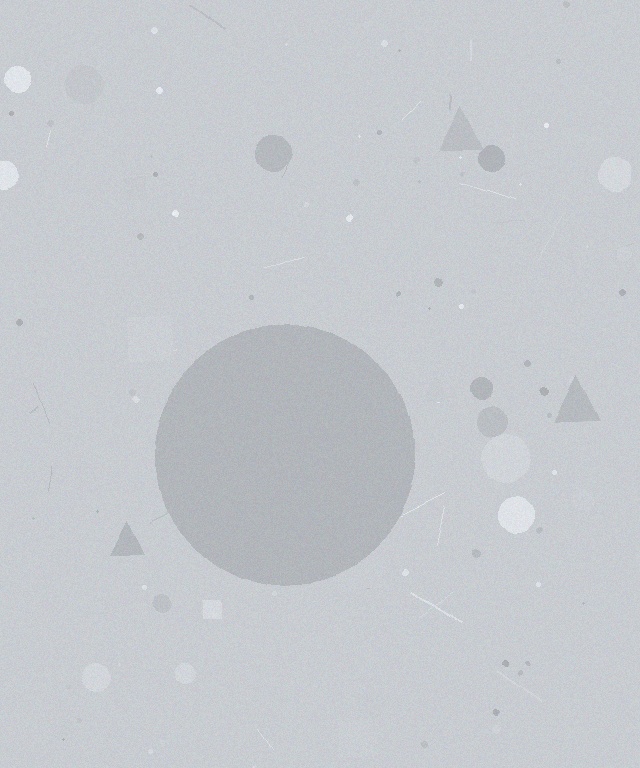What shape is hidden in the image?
A circle is hidden in the image.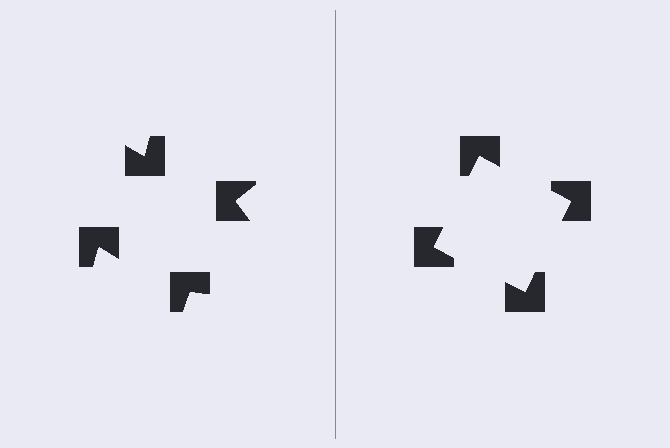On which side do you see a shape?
An illusory square appears on the right side. On the left side the wedge cuts are rotated, so no coherent shape forms.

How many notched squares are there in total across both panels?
8 — 4 on each side.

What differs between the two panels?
The notched squares are positioned identically on both sides; only the wedge orientations differ. On the right they align to a square; on the left they are misaligned.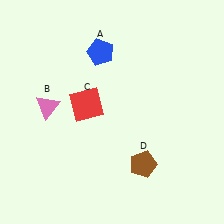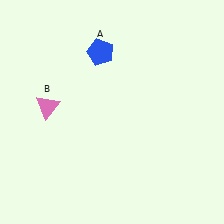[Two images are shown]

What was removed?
The brown pentagon (D), the red square (C) were removed in Image 2.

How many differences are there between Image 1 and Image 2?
There are 2 differences between the two images.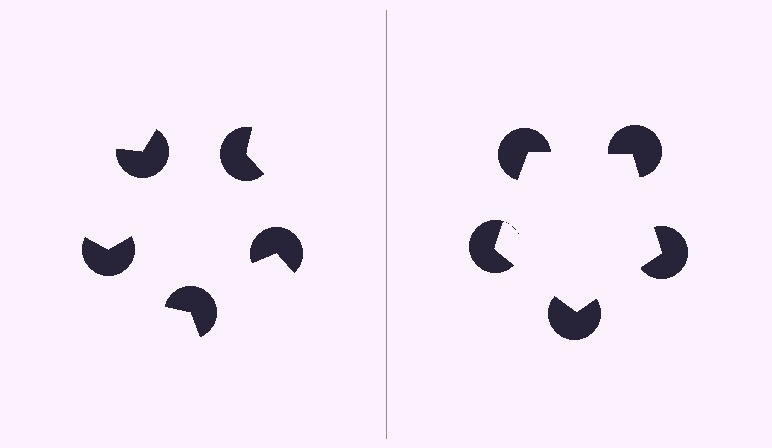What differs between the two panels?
The pac-man discs are positioned identically on both sides; only the wedge orientations differ. On the right they align to a pentagon; on the left they are misaligned.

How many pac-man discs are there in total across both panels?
10 — 5 on each side.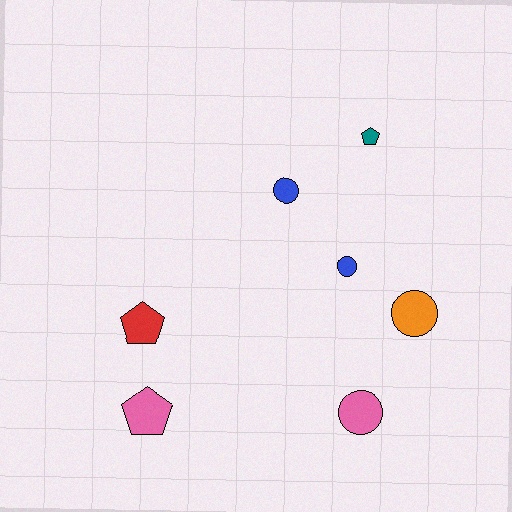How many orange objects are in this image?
There is 1 orange object.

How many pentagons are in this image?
There are 3 pentagons.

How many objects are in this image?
There are 7 objects.